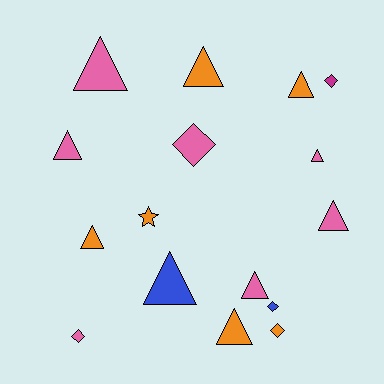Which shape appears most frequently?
Triangle, with 10 objects.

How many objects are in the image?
There are 16 objects.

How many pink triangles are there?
There are 5 pink triangles.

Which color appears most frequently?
Pink, with 7 objects.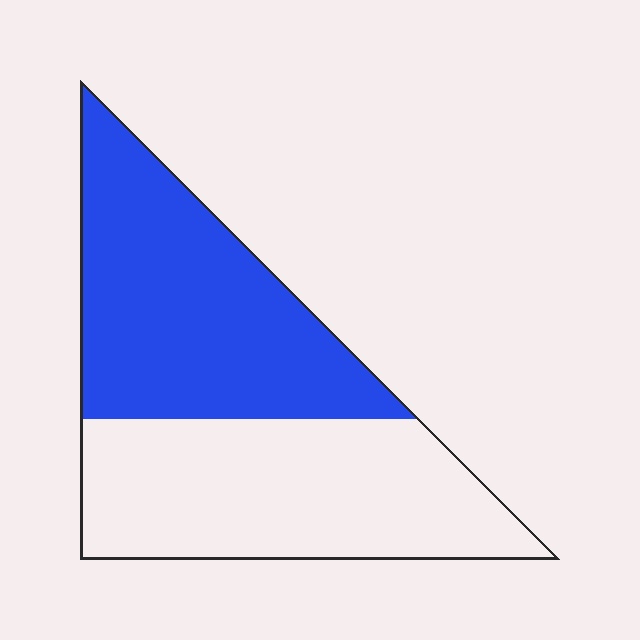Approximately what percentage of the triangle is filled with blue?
Approximately 50%.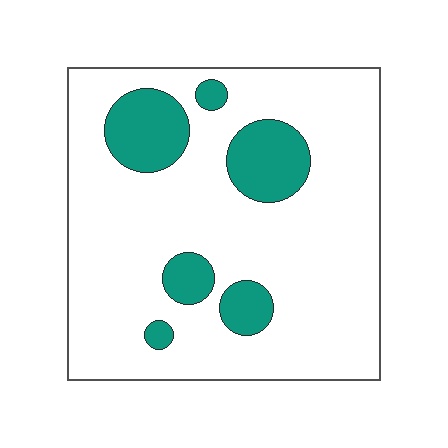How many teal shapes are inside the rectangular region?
6.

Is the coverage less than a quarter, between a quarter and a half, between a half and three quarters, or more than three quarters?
Less than a quarter.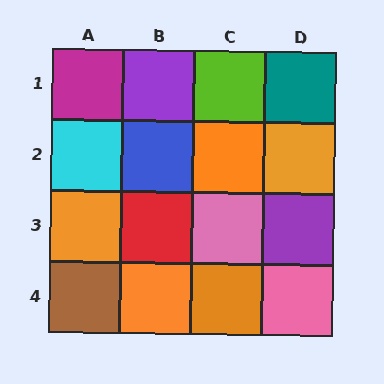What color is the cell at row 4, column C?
Orange.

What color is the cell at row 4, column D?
Pink.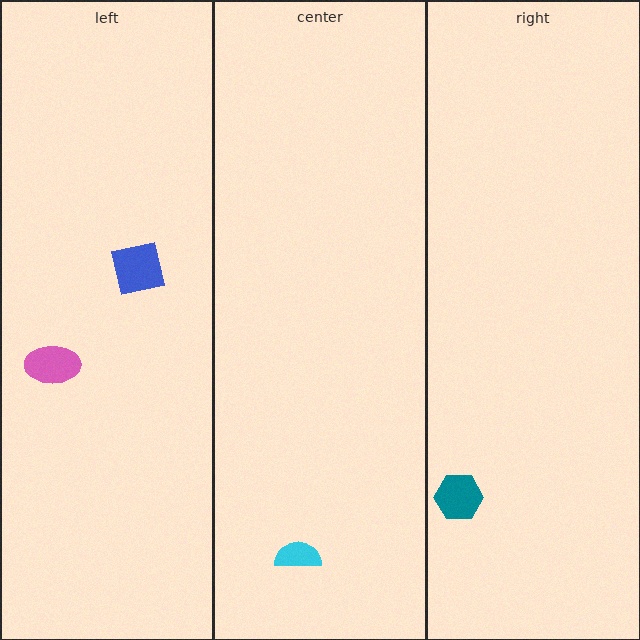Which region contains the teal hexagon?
The right region.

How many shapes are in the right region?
1.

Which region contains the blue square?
The left region.